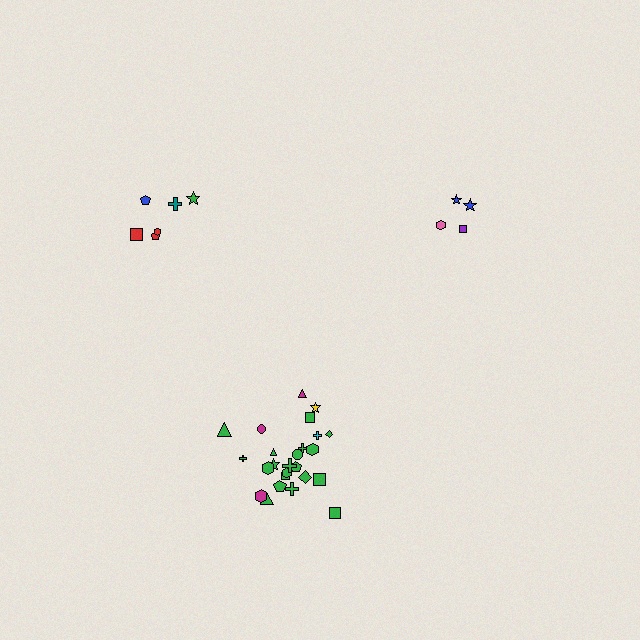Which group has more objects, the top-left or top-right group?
The top-left group.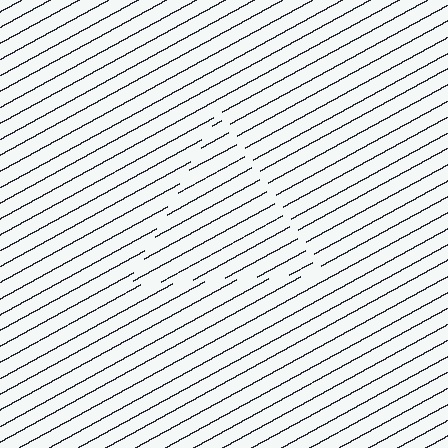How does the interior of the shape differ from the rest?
The interior of the shape contains the same grating, shifted by half a period — the contour is defined by the phase discontinuity where line-ends from the inner and outer gratings abut.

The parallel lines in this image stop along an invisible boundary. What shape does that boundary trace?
An illusory triangle. The interior of the shape contains the same grating, shifted by half a period — the contour is defined by the phase discontinuity where line-ends from the inner and outer gratings abut.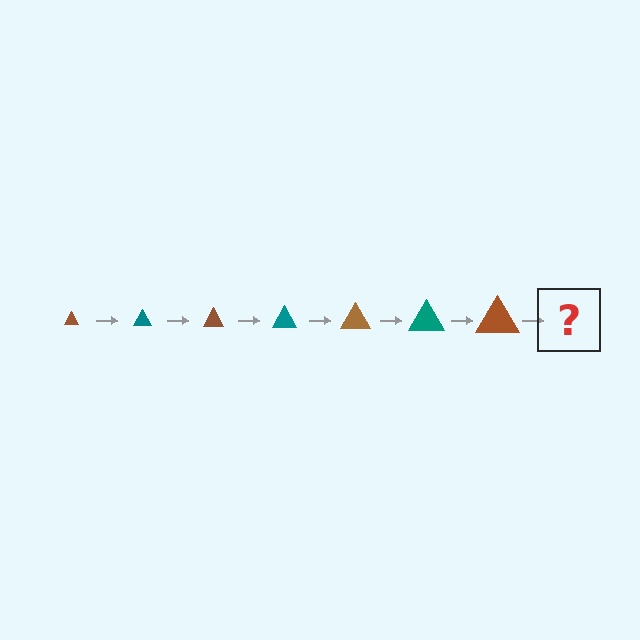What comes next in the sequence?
The next element should be a teal triangle, larger than the previous one.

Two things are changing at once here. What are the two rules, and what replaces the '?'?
The two rules are that the triangle grows larger each step and the color cycles through brown and teal. The '?' should be a teal triangle, larger than the previous one.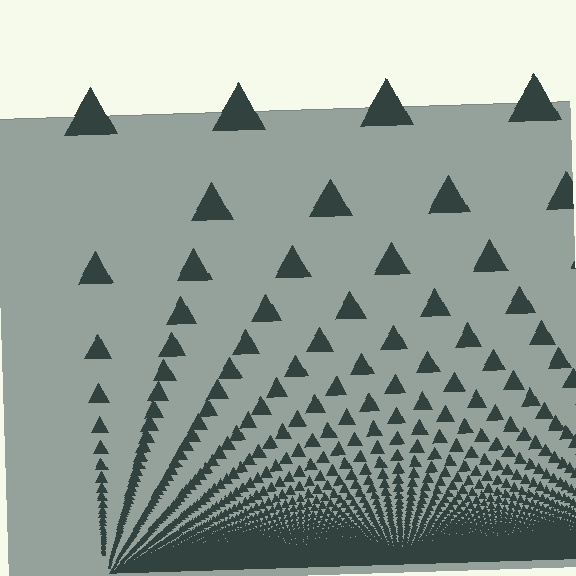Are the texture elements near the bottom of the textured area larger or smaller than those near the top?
Smaller. The gradient is inverted — elements near the bottom are smaller and denser.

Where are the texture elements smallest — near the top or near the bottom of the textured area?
Near the bottom.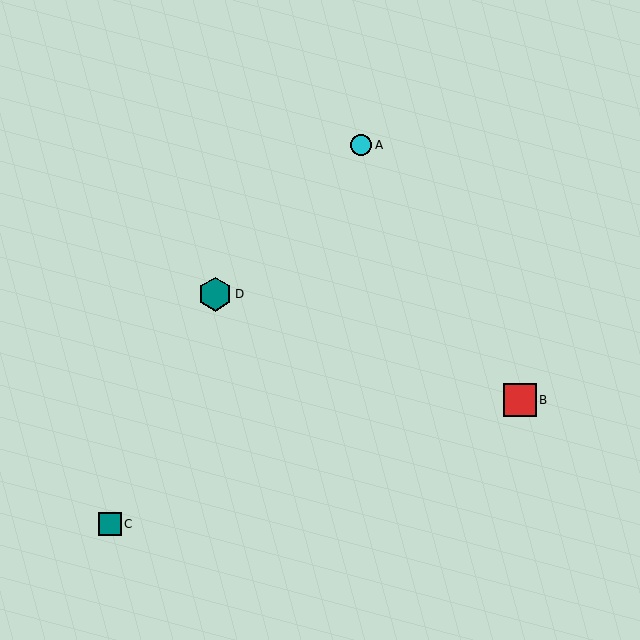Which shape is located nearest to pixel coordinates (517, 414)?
The red square (labeled B) at (520, 400) is nearest to that location.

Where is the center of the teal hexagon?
The center of the teal hexagon is at (215, 294).